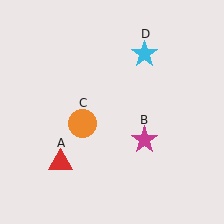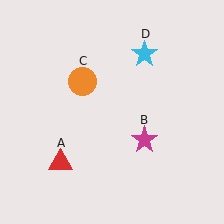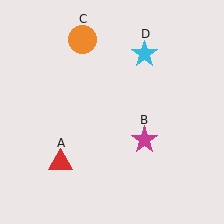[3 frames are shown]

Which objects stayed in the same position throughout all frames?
Red triangle (object A) and magenta star (object B) and cyan star (object D) remained stationary.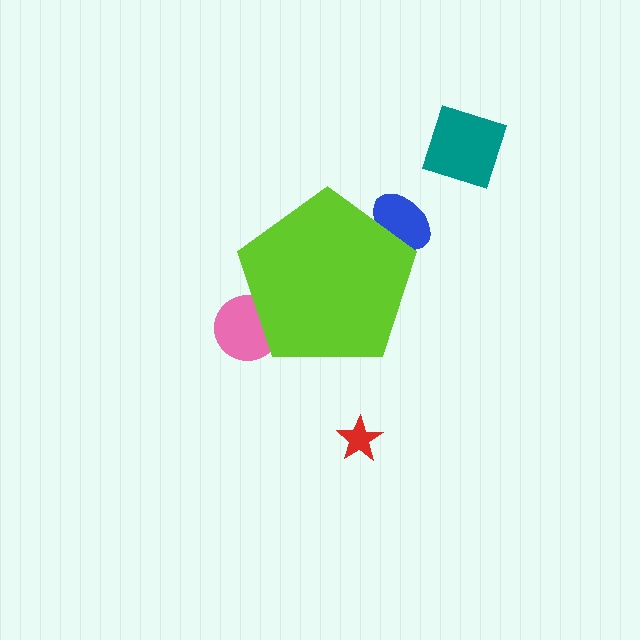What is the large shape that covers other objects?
A lime pentagon.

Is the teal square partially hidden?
No, the teal square is fully visible.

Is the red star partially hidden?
No, the red star is fully visible.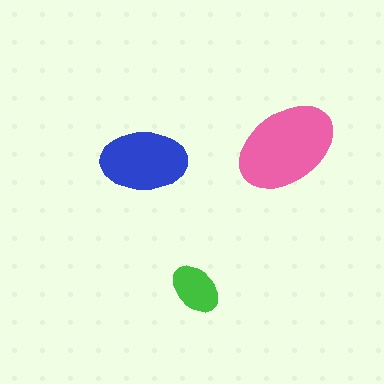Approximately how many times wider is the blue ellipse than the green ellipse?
About 1.5 times wider.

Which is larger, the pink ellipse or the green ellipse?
The pink one.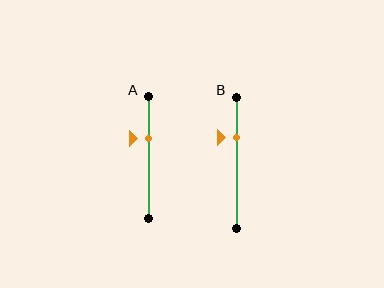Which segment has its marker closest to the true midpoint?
Segment A has its marker closest to the true midpoint.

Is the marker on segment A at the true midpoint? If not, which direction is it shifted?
No, the marker on segment A is shifted upward by about 16% of the segment length.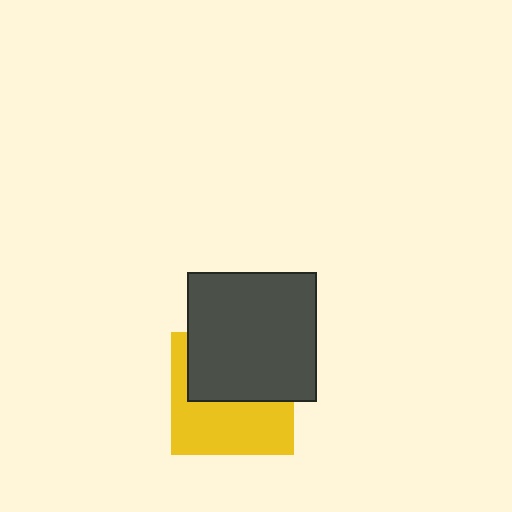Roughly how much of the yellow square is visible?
About half of it is visible (roughly 51%).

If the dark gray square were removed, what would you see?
You would see the complete yellow square.